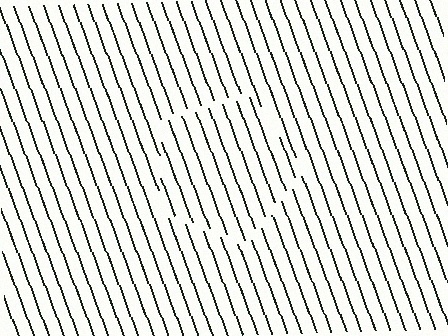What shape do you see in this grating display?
An illusory pentagon. The interior of the shape contains the same grating, shifted by half a period — the contour is defined by the phase discontinuity where line-ends from the inner and outer gratings abut.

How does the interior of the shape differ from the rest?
The interior of the shape contains the same grating, shifted by half a period — the contour is defined by the phase discontinuity where line-ends from the inner and outer gratings abut.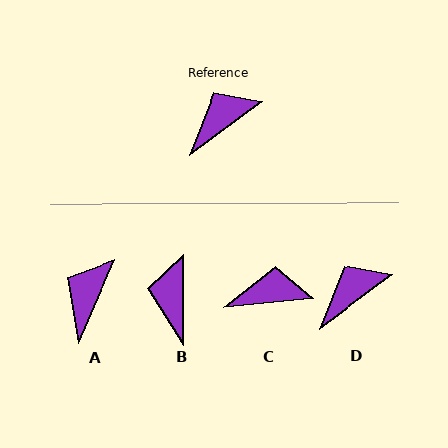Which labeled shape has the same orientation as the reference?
D.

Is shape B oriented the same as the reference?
No, it is off by about 54 degrees.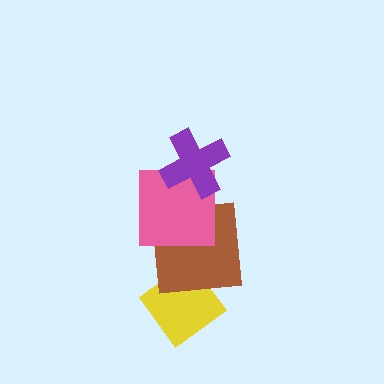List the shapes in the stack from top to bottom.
From top to bottom: the purple cross, the pink square, the brown square, the yellow diamond.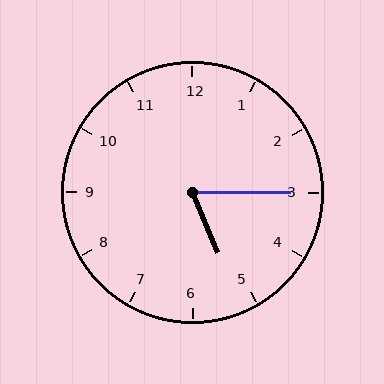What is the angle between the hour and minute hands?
Approximately 68 degrees.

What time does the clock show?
5:15.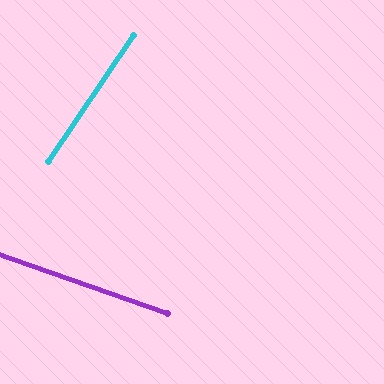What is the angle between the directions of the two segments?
Approximately 75 degrees.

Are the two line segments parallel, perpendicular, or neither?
Neither parallel nor perpendicular — they differ by about 75°.